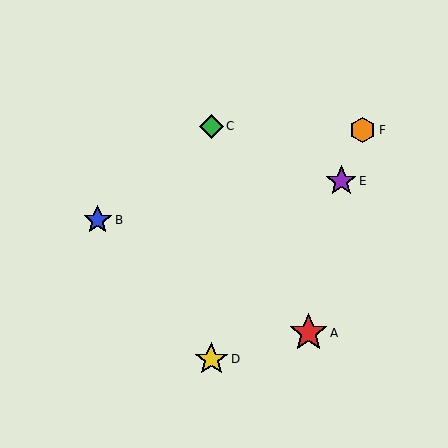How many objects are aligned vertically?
2 objects (C, D) are aligned vertically.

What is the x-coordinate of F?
Object F is at x≈363.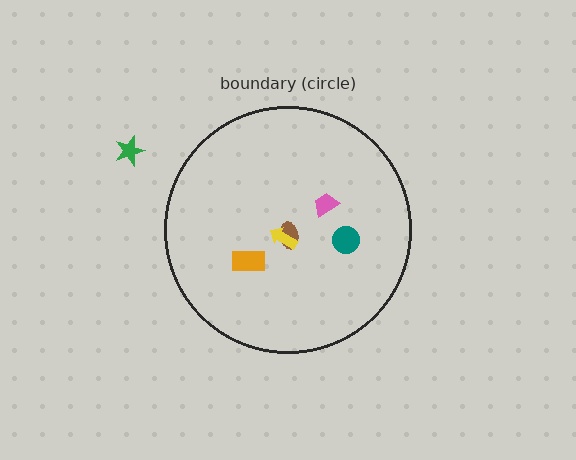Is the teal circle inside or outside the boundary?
Inside.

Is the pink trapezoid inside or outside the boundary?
Inside.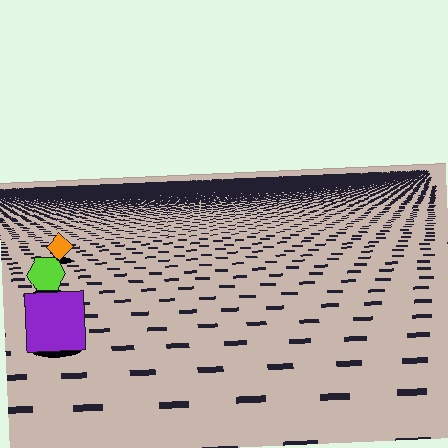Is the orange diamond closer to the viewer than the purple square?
No. The purple square is closer — you can tell from the texture gradient: the ground texture is coarser near it.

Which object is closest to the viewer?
The purple square is closest. The texture marks near it are larger and more spread out.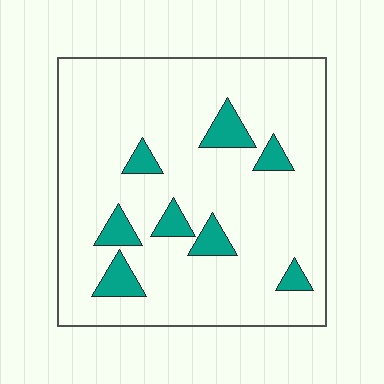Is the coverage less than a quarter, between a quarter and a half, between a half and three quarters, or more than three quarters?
Less than a quarter.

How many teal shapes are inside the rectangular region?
8.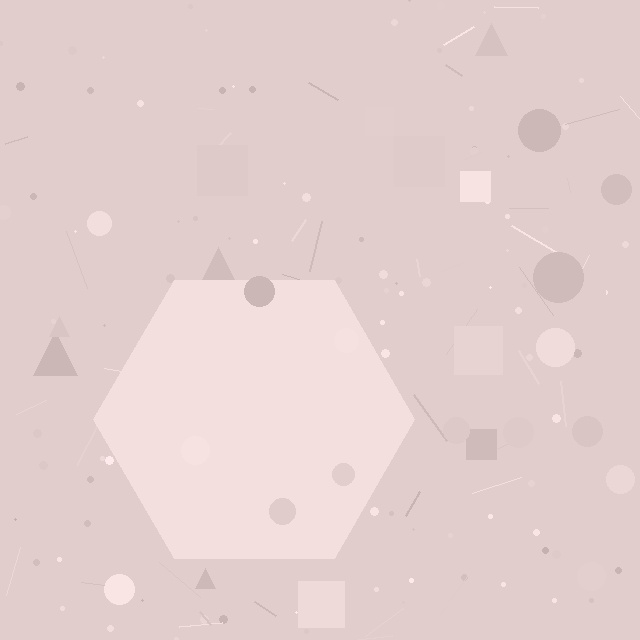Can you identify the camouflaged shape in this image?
The camouflaged shape is a hexagon.